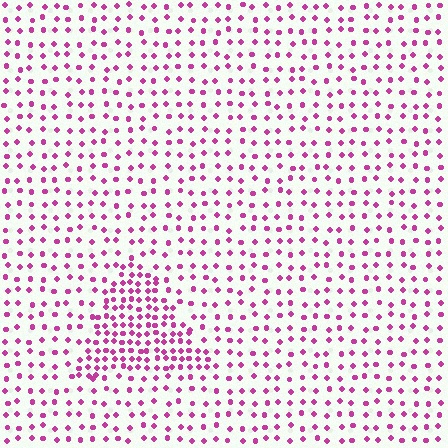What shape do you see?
I see a triangle.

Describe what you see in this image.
The image contains small magenta elements arranged at two different densities. A triangle-shaped region is visible where the elements are more densely packed than the surrounding area.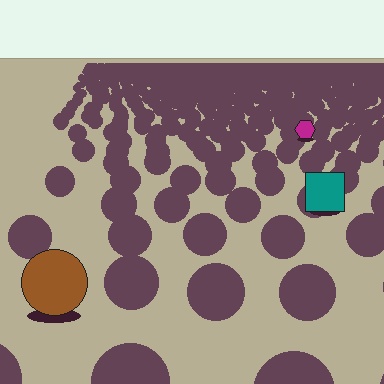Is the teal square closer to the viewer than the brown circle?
No. The brown circle is closer — you can tell from the texture gradient: the ground texture is coarser near it.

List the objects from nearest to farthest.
From nearest to farthest: the brown circle, the teal square, the magenta hexagon.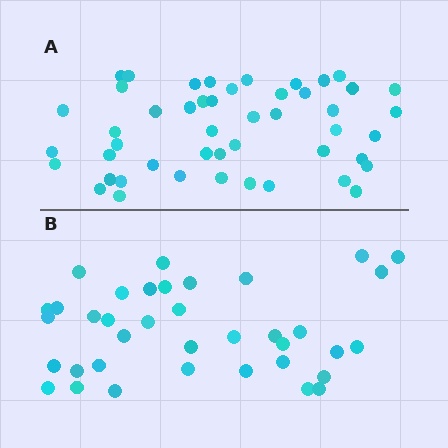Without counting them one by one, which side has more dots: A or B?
Region A (the top region) has more dots.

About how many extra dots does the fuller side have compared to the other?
Region A has roughly 12 or so more dots than region B.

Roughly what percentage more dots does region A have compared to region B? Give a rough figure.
About 30% more.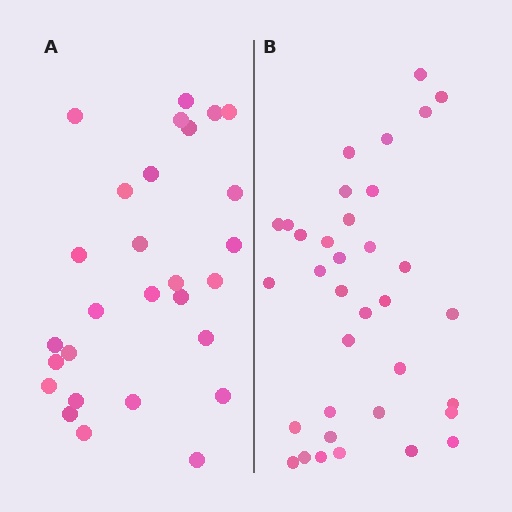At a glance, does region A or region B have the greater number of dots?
Region B (the right region) has more dots.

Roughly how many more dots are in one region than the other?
Region B has roughly 8 or so more dots than region A.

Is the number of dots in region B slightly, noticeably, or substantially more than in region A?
Region B has noticeably more, but not dramatically so. The ratio is roughly 1.2 to 1.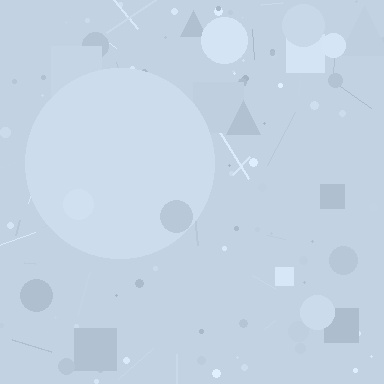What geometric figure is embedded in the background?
A circle is embedded in the background.